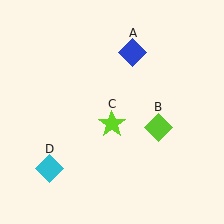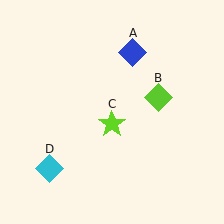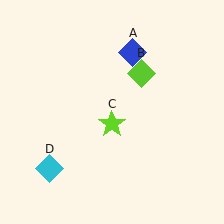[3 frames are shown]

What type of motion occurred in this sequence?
The lime diamond (object B) rotated counterclockwise around the center of the scene.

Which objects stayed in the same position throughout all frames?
Blue diamond (object A) and lime star (object C) and cyan diamond (object D) remained stationary.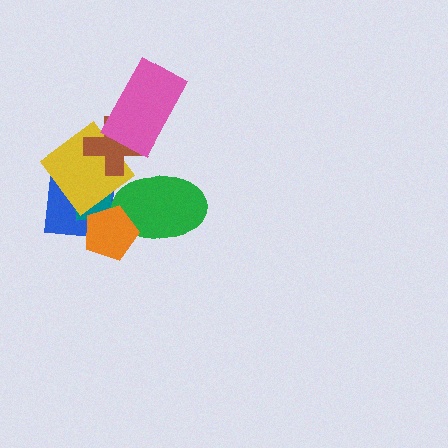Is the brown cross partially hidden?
Yes, it is partially covered by another shape.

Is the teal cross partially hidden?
Yes, it is partially covered by another shape.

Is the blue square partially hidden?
Yes, it is partially covered by another shape.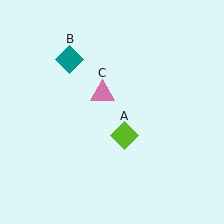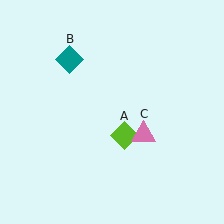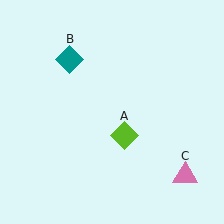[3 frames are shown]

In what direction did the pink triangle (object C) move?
The pink triangle (object C) moved down and to the right.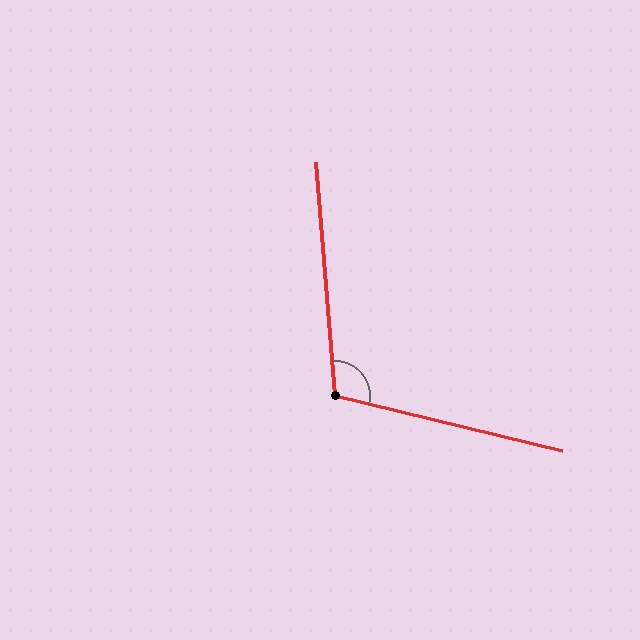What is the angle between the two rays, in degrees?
Approximately 108 degrees.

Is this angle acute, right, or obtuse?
It is obtuse.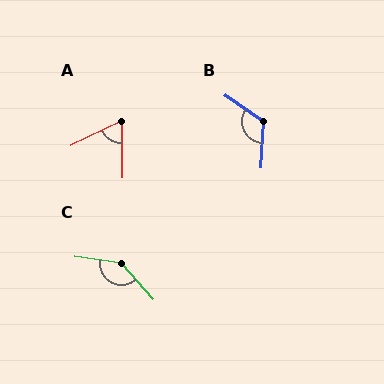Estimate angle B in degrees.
Approximately 122 degrees.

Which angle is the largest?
C, at approximately 140 degrees.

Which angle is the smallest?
A, at approximately 65 degrees.